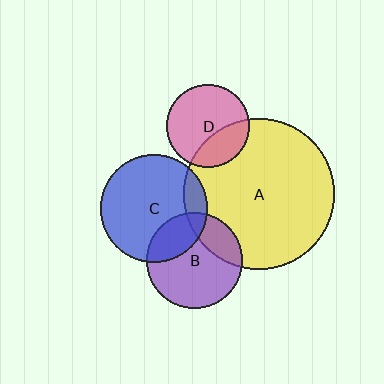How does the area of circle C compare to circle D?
Approximately 1.7 times.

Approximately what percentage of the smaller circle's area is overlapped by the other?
Approximately 25%.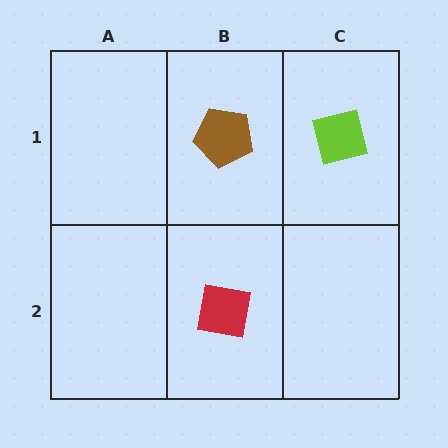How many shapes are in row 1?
2 shapes.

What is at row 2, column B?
A red square.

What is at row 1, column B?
A brown pentagon.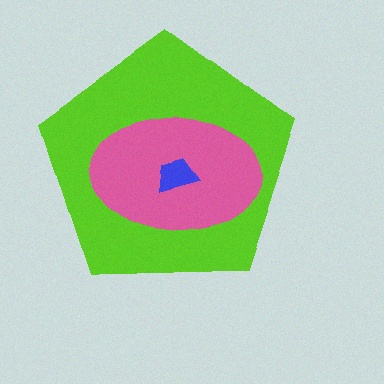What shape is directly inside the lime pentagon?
The pink ellipse.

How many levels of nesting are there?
3.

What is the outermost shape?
The lime pentagon.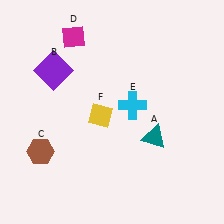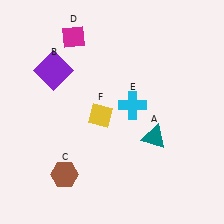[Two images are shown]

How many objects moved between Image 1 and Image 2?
1 object moved between the two images.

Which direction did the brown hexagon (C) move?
The brown hexagon (C) moved right.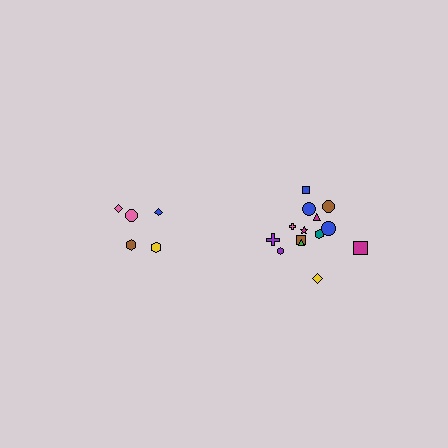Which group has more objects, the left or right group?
The right group.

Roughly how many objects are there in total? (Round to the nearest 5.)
Roughly 20 objects in total.